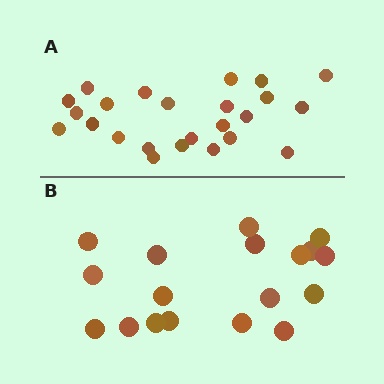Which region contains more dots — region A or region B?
Region A (the top region) has more dots.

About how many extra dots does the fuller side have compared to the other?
Region A has about 6 more dots than region B.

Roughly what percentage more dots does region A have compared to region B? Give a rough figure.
About 35% more.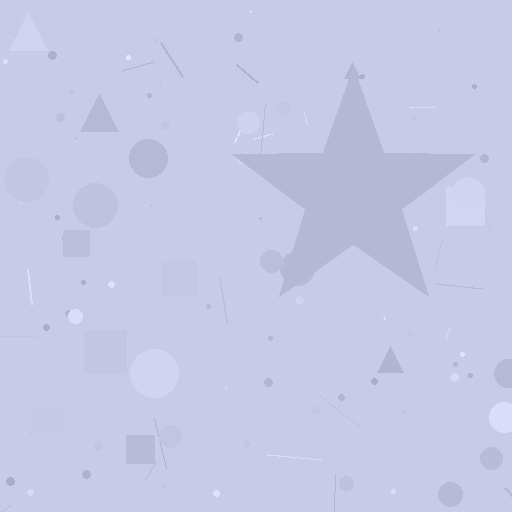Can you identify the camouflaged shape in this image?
The camouflaged shape is a star.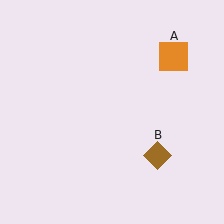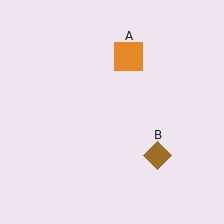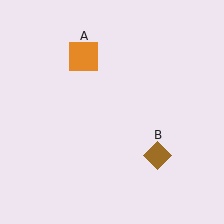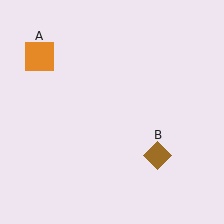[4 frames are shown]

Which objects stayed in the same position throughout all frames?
Brown diamond (object B) remained stationary.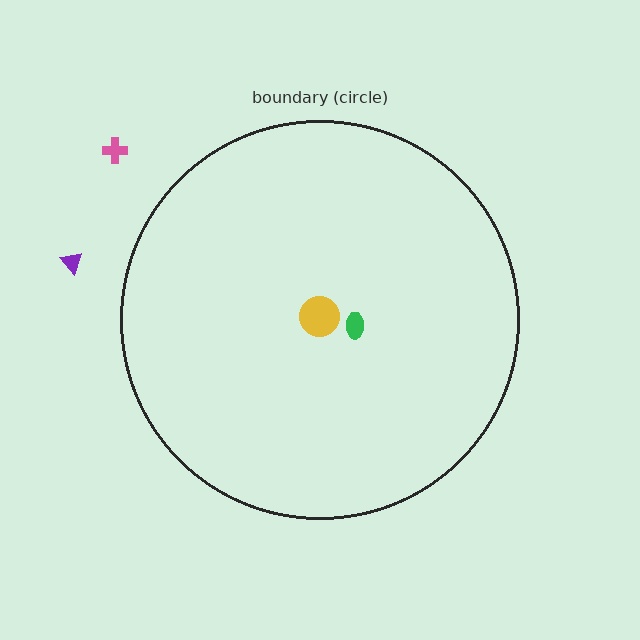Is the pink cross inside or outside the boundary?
Outside.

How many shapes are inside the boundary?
2 inside, 2 outside.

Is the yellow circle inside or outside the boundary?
Inside.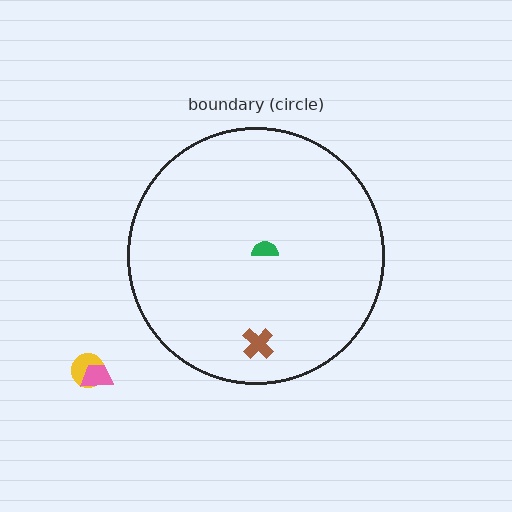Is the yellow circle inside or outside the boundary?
Outside.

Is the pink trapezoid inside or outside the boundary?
Outside.